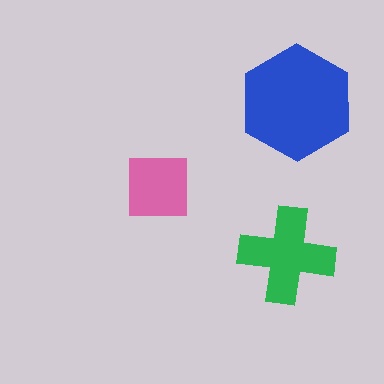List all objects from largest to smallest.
The blue hexagon, the green cross, the pink square.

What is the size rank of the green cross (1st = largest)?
2nd.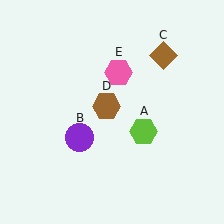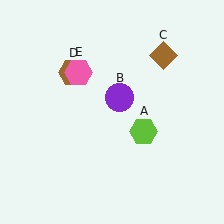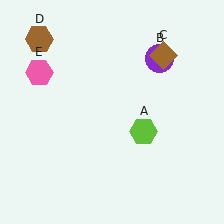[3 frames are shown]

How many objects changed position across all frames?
3 objects changed position: purple circle (object B), brown hexagon (object D), pink hexagon (object E).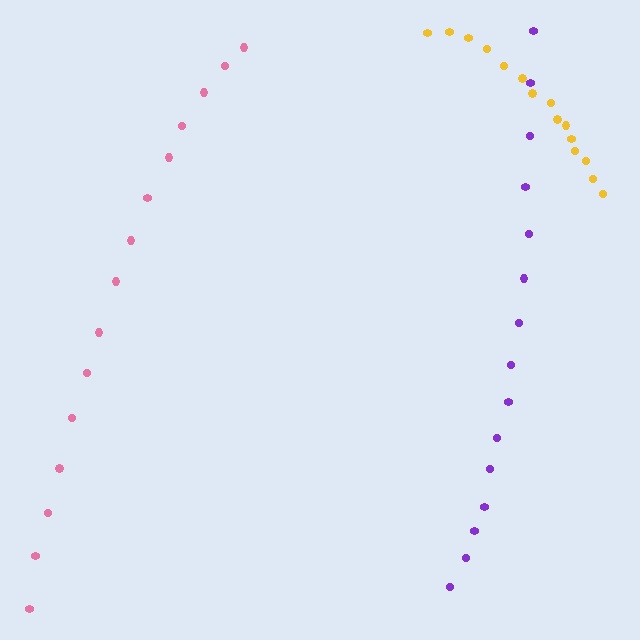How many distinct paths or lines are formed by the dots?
There are 3 distinct paths.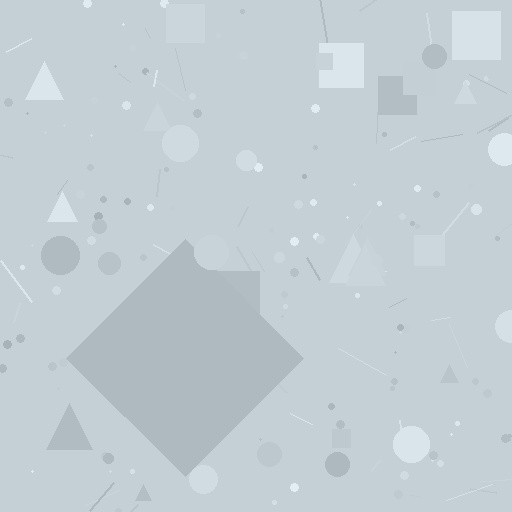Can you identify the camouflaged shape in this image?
The camouflaged shape is a diamond.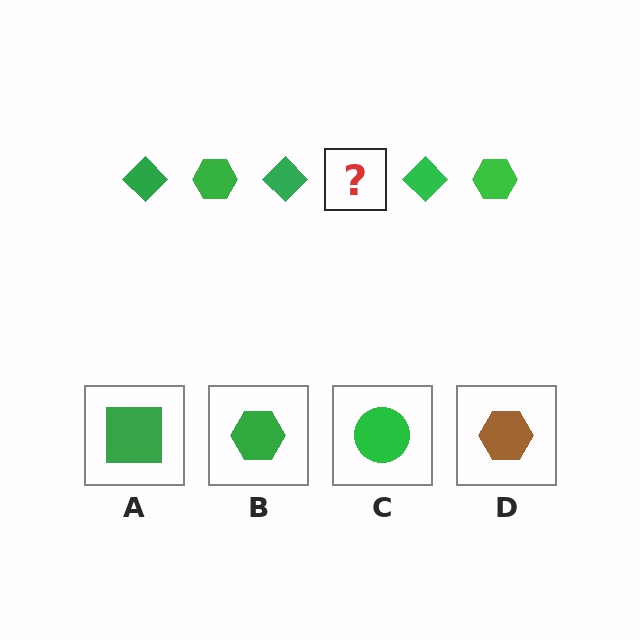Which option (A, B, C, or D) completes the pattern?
B.